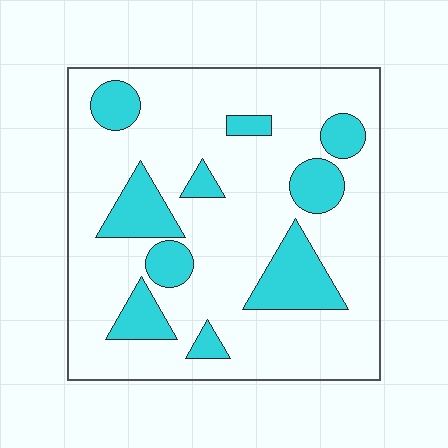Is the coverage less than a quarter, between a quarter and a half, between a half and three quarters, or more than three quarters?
Less than a quarter.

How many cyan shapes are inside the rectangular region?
10.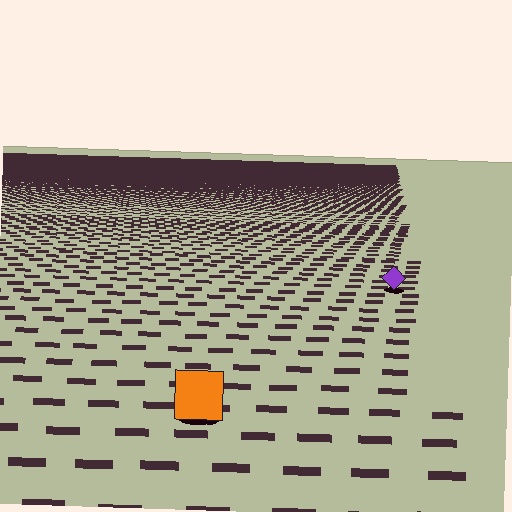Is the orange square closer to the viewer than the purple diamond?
Yes. The orange square is closer — you can tell from the texture gradient: the ground texture is coarser near it.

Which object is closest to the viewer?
The orange square is closest. The texture marks near it are larger and more spread out.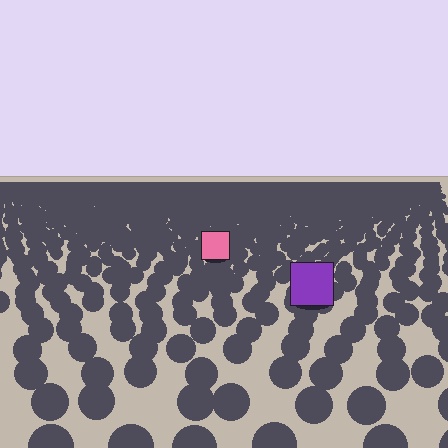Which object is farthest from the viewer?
The pink square is farthest from the viewer. It appears smaller and the ground texture around it is denser.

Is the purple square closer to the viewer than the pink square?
Yes. The purple square is closer — you can tell from the texture gradient: the ground texture is coarser near it.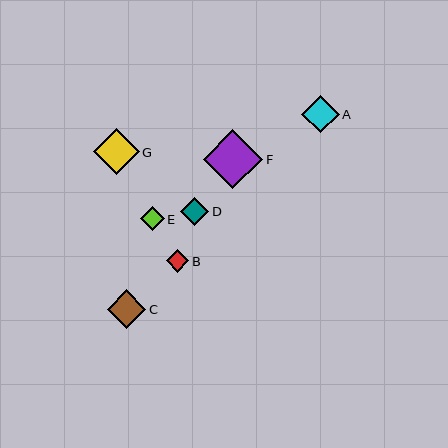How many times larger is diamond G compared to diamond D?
Diamond G is approximately 1.6 times the size of diamond D.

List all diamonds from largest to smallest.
From largest to smallest: F, G, C, A, D, E, B.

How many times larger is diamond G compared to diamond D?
Diamond G is approximately 1.6 times the size of diamond D.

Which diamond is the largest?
Diamond F is the largest with a size of approximately 59 pixels.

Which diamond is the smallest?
Diamond B is the smallest with a size of approximately 22 pixels.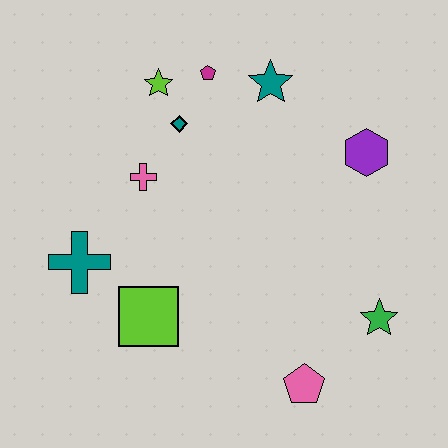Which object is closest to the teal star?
The magenta pentagon is closest to the teal star.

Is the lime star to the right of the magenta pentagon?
No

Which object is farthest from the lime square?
The purple hexagon is farthest from the lime square.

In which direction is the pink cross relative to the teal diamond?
The pink cross is below the teal diamond.